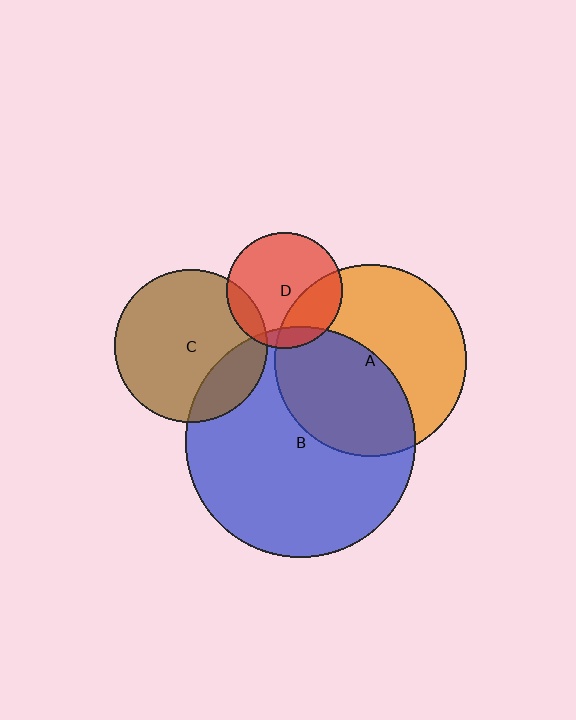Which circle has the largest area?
Circle B (blue).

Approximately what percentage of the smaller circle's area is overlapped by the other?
Approximately 30%.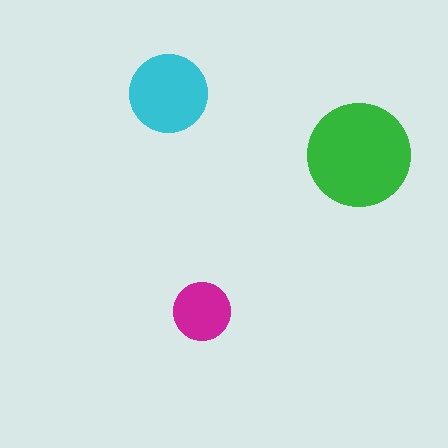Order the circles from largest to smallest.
the green one, the cyan one, the magenta one.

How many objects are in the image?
There are 3 objects in the image.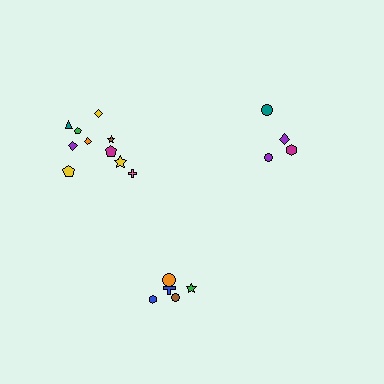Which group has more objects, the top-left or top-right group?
The top-left group.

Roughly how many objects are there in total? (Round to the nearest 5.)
Roughly 20 objects in total.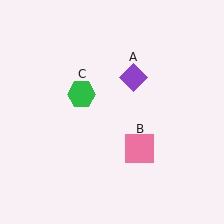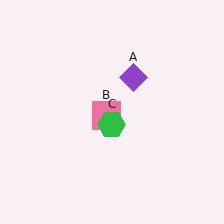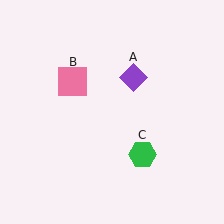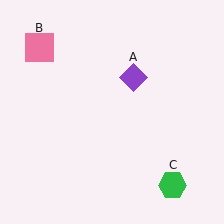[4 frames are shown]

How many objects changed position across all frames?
2 objects changed position: pink square (object B), green hexagon (object C).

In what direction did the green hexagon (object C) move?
The green hexagon (object C) moved down and to the right.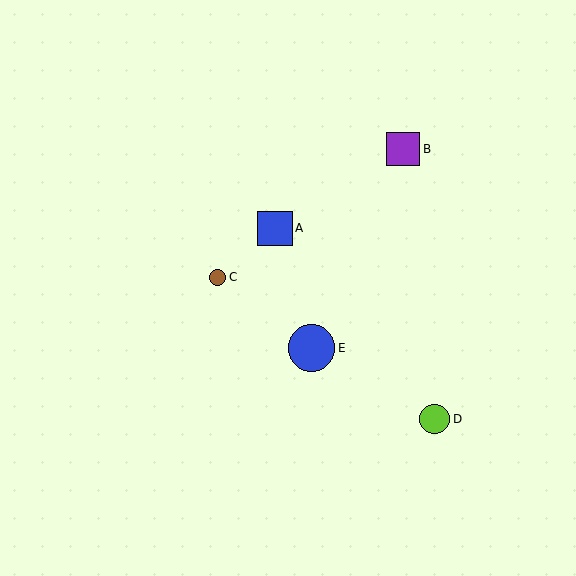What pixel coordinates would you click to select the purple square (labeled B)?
Click at (403, 149) to select the purple square B.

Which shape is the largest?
The blue circle (labeled E) is the largest.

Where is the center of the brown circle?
The center of the brown circle is at (218, 277).